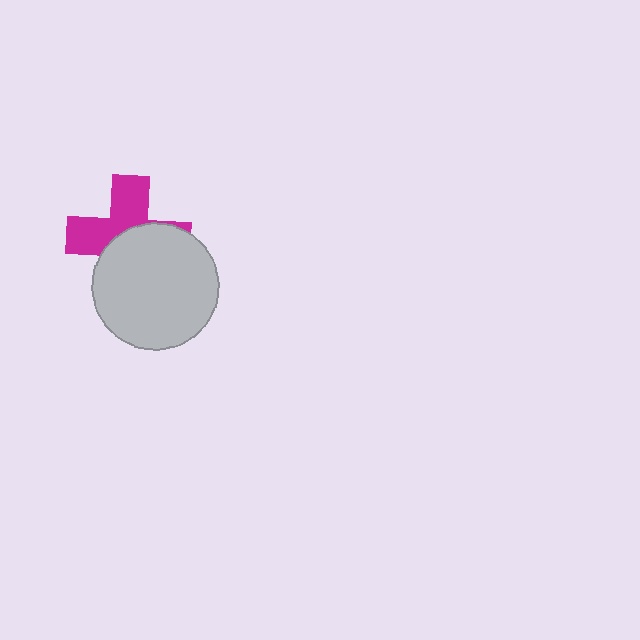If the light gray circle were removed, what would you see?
You would see the complete magenta cross.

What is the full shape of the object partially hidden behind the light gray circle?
The partially hidden object is a magenta cross.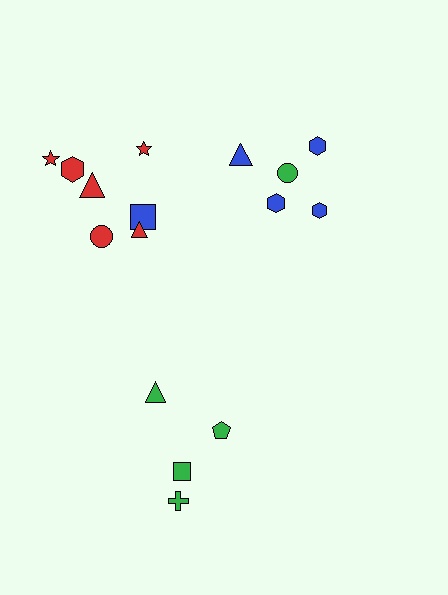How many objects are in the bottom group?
There are 4 objects.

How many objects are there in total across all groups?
There are 16 objects.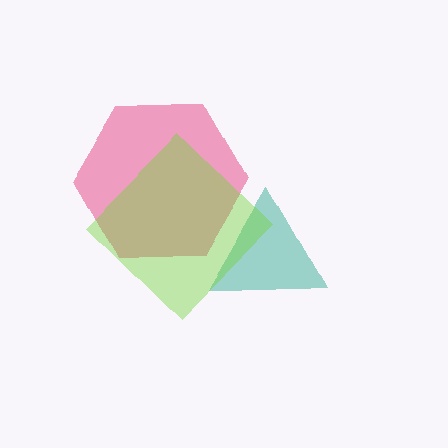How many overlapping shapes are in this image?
There are 3 overlapping shapes in the image.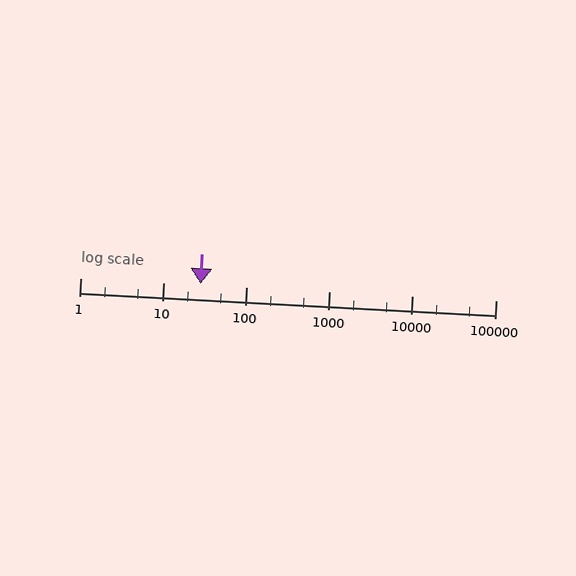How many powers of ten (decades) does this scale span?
The scale spans 5 decades, from 1 to 100000.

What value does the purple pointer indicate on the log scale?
The pointer indicates approximately 28.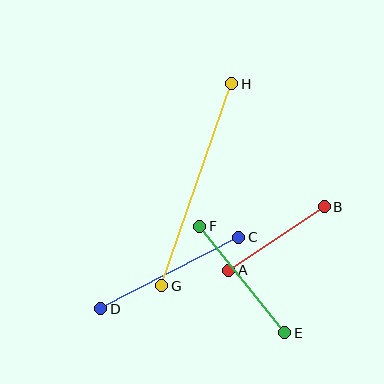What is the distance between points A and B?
The distance is approximately 115 pixels.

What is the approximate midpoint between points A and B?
The midpoint is at approximately (277, 238) pixels.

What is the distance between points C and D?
The distance is approximately 155 pixels.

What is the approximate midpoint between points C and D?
The midpoint is at approximately (170, 273) pixels.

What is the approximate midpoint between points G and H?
The midpoint is at approximately (197, 185) pixels.